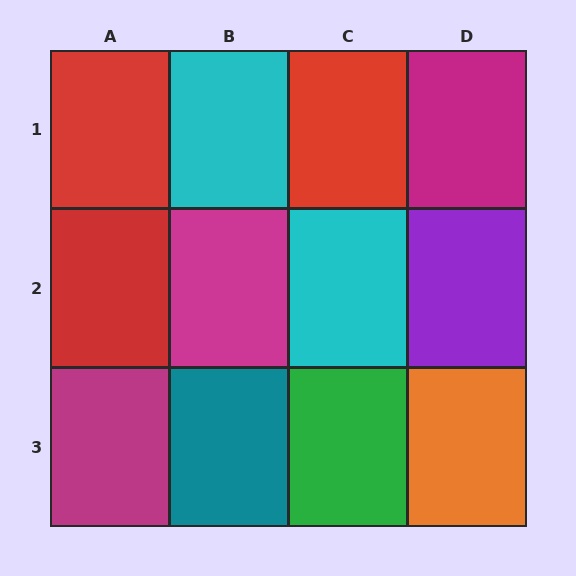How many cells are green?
1 cell is green.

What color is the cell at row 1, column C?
Red.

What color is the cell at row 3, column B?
Teal.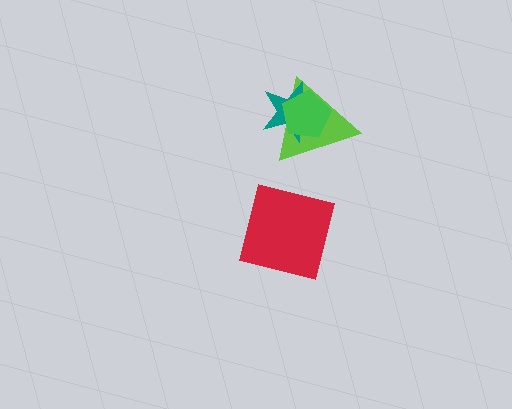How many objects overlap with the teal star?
2 objects overlap with the teal star.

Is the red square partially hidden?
No, no other shape covers it.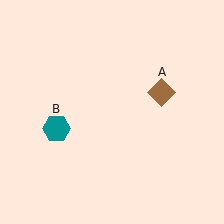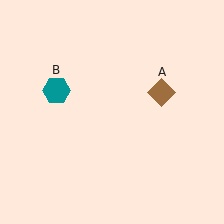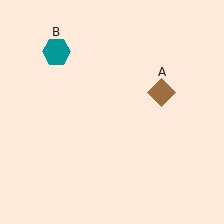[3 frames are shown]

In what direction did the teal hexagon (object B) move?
The teal hexagon (object B) moved up.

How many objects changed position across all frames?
1 object changed position: teal hexagon (object B).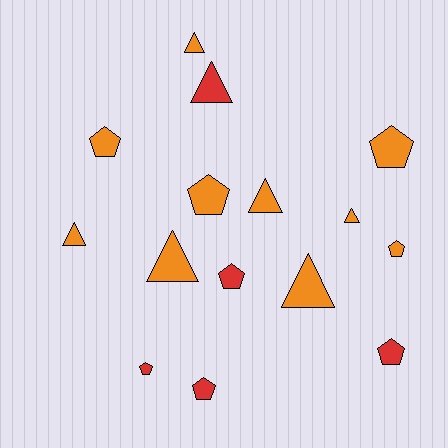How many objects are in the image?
There are 15 objects.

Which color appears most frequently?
Orange, with 10 objects.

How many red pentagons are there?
There are 4 red pentagons.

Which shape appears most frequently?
Pentagon, with 8 objects.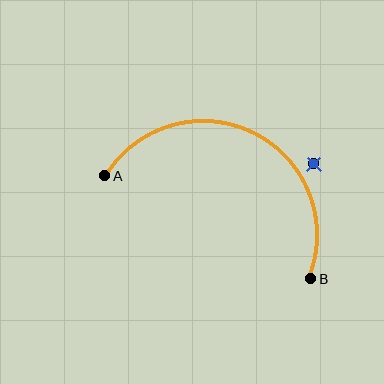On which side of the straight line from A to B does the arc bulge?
The arc bulges above the straight line connecting A and B.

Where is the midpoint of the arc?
The arc midpoint is the point on the curve farthest from the straight line joining A and B. It sits above that line.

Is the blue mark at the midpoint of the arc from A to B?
No — the blue mark does not lie on the arc at all. It sits slightly outside the curve.